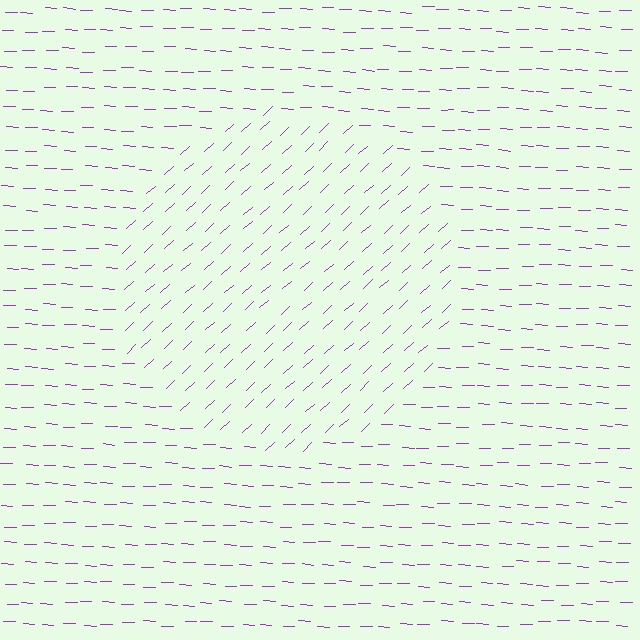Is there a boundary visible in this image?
Yes, there is a texture boundary formed by a change in line orientation.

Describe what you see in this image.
The image is filled with small purple line segments. A circle region in the image has lines oriented differently from the surrounding lines, creating a visible texture boundary.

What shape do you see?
I see a circle.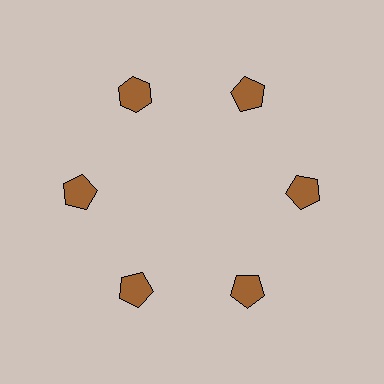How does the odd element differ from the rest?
It has a different shape: hexagon instead of pentagon.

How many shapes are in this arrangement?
There are 6 shapes arranged in a ring pattern.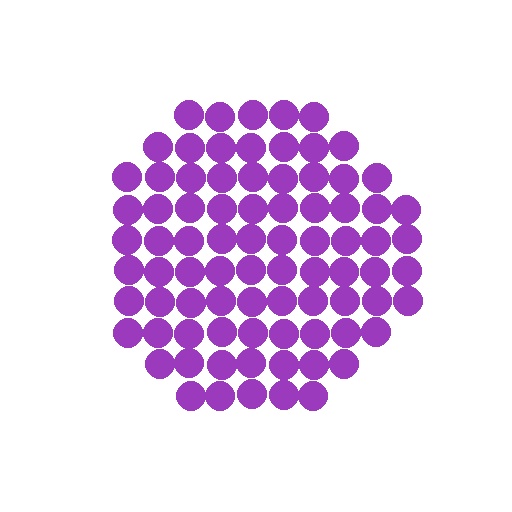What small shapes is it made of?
It is made of small circles.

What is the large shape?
The large shape is a circle.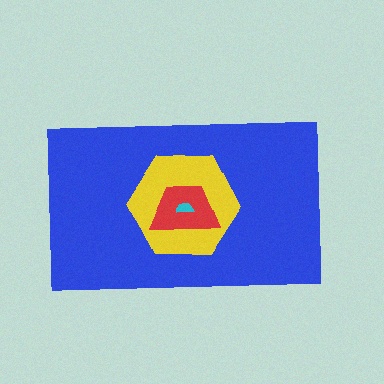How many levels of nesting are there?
4.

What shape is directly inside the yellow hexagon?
The red trapezoid.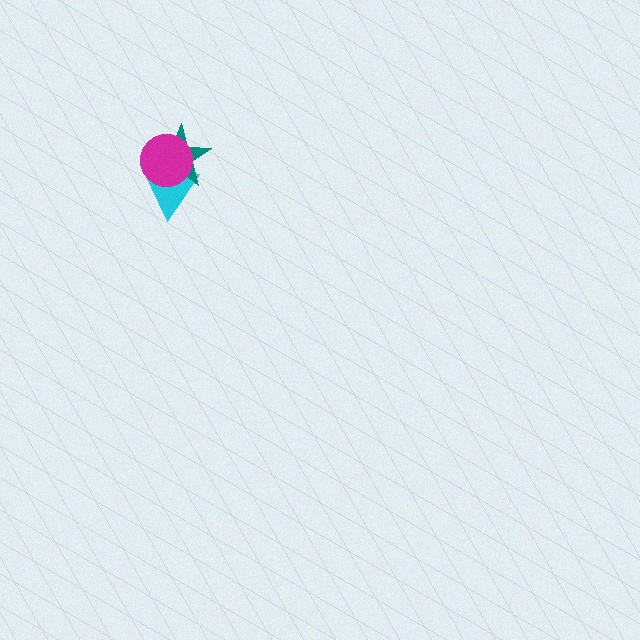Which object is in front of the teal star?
The magenta circle is in front of the teal star.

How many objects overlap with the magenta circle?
2 objects overlap with the magenta circle.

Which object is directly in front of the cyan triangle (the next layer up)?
The teal star is directly in front of the cyan triangle.